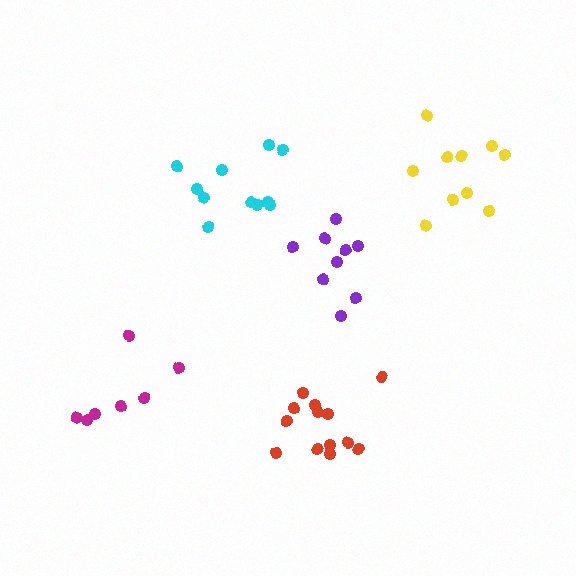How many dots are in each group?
Group 1: 11 dots, Group 2: 13 dots, Group 3: 9 dots, Group 4: 10 dots, Group 5: 7 dots (50 total).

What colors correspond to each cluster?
The clusters are colored: cyan, red, purple, yellow, magenta.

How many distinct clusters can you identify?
There are 5 distinct clusters.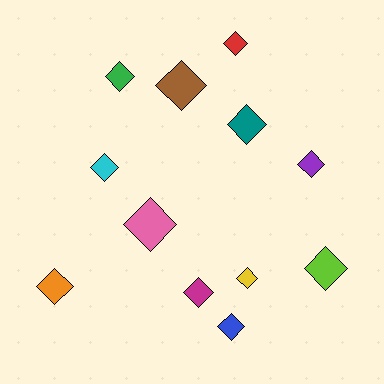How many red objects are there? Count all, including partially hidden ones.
There is 1 red object.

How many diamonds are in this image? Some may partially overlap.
There are 12 diamonds.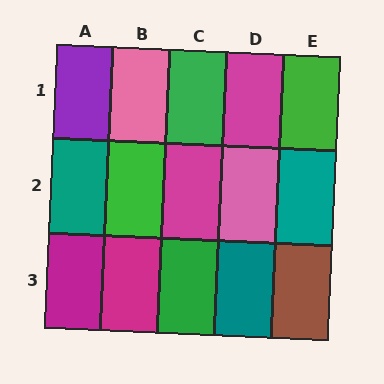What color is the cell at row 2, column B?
Green.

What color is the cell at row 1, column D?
Magenta.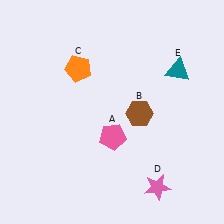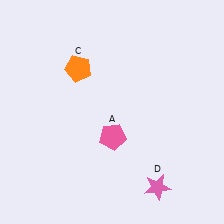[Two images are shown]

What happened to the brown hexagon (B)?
The brown hexagon (B) was removed in Image 2. It was in the bottom-right area of Image 1.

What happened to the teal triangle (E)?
The teal triangle (E) was removed in Image 2. It was in the top-right area of Image 1.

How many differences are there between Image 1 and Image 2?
There are 2 differences between the two images.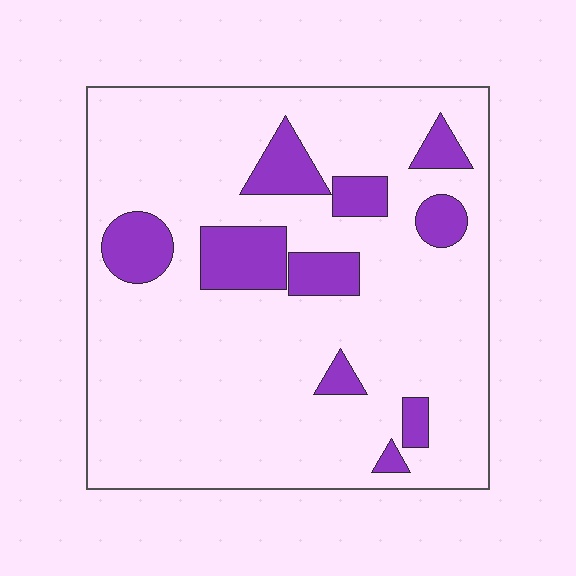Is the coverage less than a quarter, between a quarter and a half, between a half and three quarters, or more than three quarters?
Less than a quarter.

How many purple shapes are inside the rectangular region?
10.